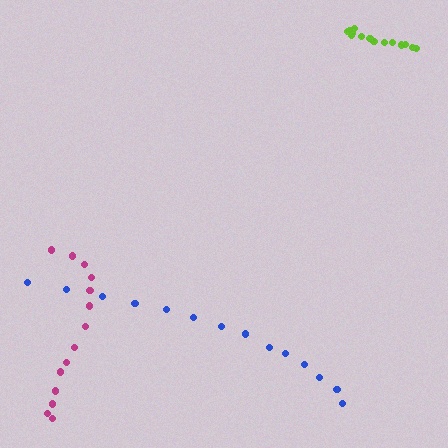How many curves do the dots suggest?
There are 3 distinct paths.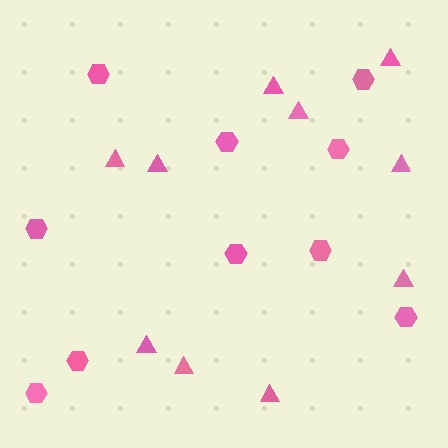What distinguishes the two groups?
There are 2 groups: one group of hexagons (10) and one group of triangles (10).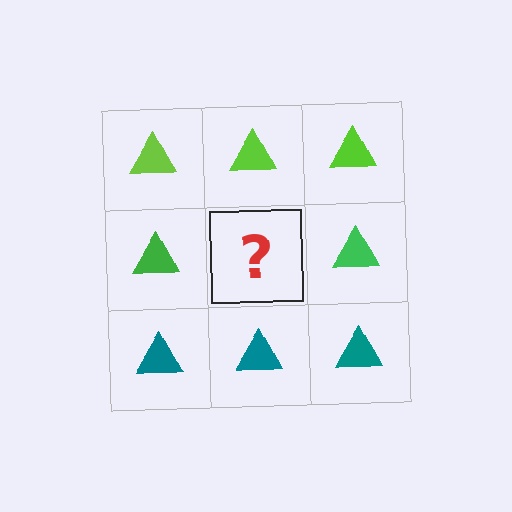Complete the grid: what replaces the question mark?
The question mark should be replaced with a green triangle.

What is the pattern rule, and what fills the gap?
The rule is that each row has a consistent color. The gap should be filled with a green triangle.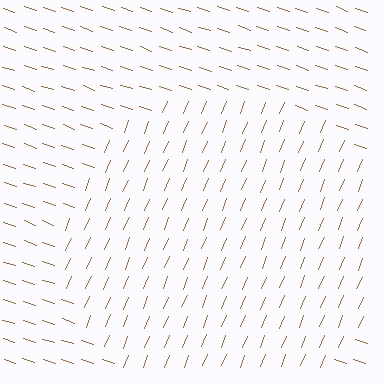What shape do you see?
I see a circle.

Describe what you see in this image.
The image is filled with small brown line segments. A circle region in the image has lines oriented differently from the surrounding lines, creating a visible texture boundary.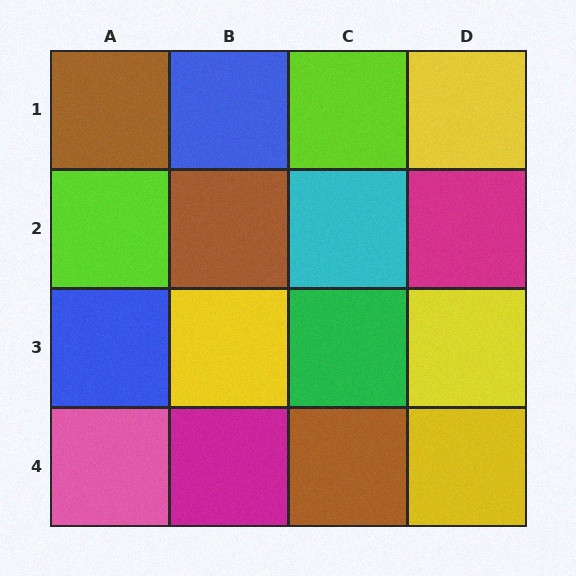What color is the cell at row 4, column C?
Brown.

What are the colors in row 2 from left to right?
Lime, brown, cyan, magenta.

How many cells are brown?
3 cells are brown.